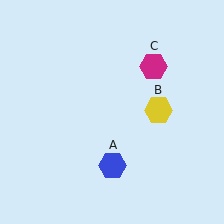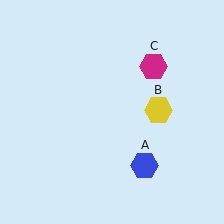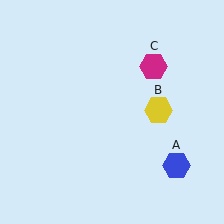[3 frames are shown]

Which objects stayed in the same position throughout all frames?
Yellow hexagon (object B) and magenta hexagon (object C) remained stationary.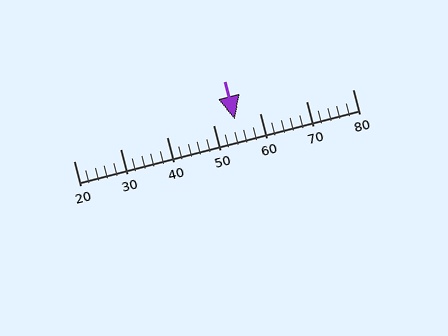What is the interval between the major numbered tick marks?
The major tick marks are spaced 10 units apart.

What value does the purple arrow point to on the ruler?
The purple arrow points to approximately 55.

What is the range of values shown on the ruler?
The ruler shows values from 20 to 80.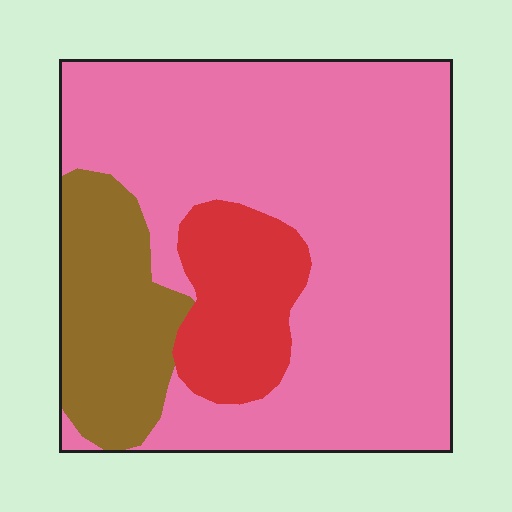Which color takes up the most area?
Pink, at roughly 70%.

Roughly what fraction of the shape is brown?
Brown covers about 15% of the shape.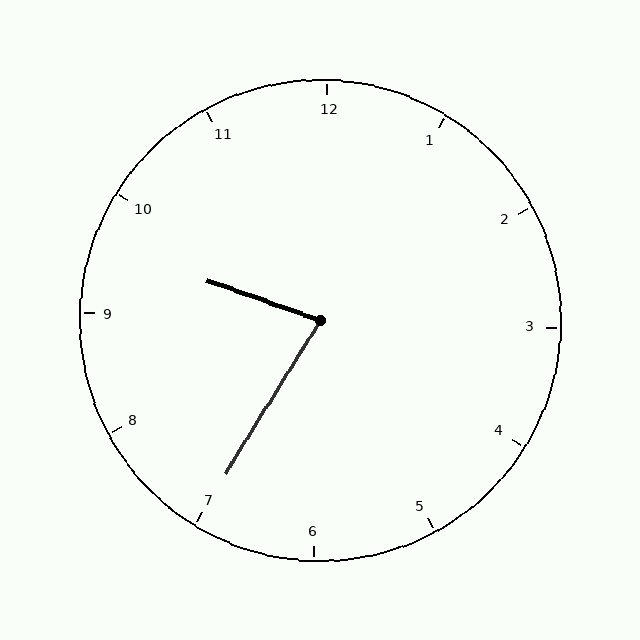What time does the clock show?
9:35.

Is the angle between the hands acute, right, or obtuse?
It is acute.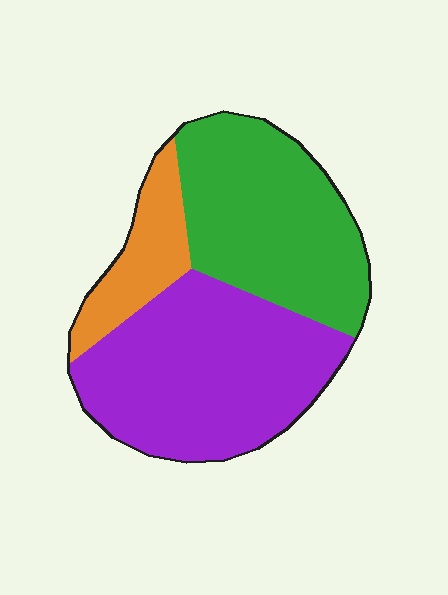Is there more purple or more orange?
Purple.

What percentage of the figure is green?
Green covers around 40% of the figure.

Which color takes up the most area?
Purple, at roughly 45%.